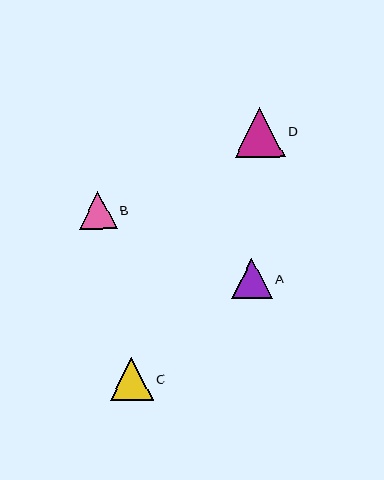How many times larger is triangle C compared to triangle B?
Triangle C is approximately 1.1 times the size of triangle B.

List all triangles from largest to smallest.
From largest to smallest: D, C, A, B.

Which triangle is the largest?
Triangle D is the largest with a size of approximately 50 pixels.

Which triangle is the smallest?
Triangle B is the smallest with a size of approximately 38 pixels.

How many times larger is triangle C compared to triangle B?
Triangle C is approximately 1.1 times the size of triangle B.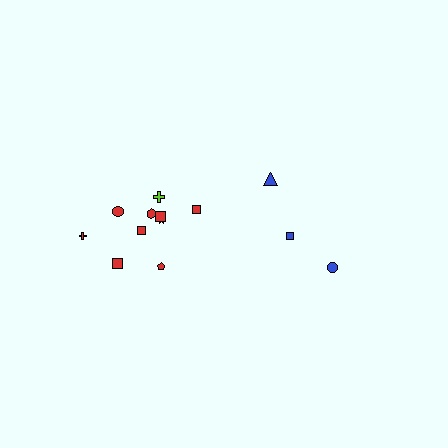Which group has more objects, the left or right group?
The left group.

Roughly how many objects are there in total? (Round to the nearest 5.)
Roughly 15 objects in total.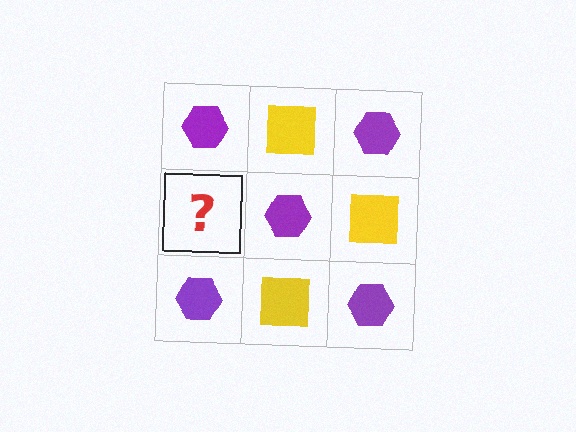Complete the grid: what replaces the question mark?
The question mark should be replaced with a yellow square.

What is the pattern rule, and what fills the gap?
The rule is that it alternates purple hexagon and yellow square in a checkerboard pattern. The gap should be filled with a yellow square.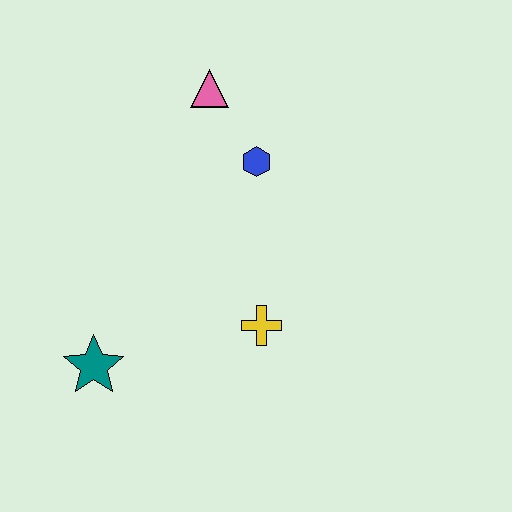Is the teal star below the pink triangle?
Yes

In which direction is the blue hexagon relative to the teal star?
The blue hexagon is above the teal star.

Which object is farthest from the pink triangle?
The teal star is farthest from the pink triangle.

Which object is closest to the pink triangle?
The blue hexagon is closest to the pink triangle.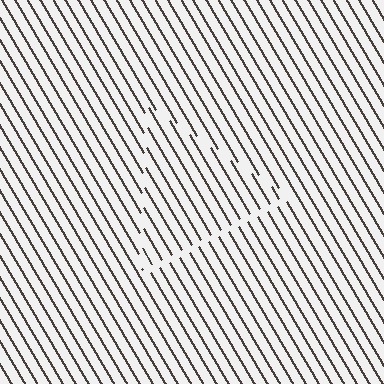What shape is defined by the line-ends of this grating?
An illusory triangle. The interior of the shape contains the same grating, shifted by half a period — the contour is defined by the phase discontinuity where line-ends from the inner and outer gratings abut.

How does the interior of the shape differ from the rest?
The interior of the shape contains the same grating, shifted by half a period — the contour is defined by the phase discontinuity where line-ends from the inner and outer gratings abut.